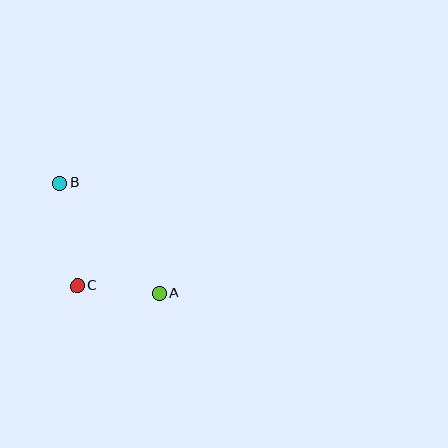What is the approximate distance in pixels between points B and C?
The distance between B and C is approximately 104 pixels.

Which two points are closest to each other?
Points A and C are closest to each other.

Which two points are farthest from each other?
Points A and B are farthest from each other.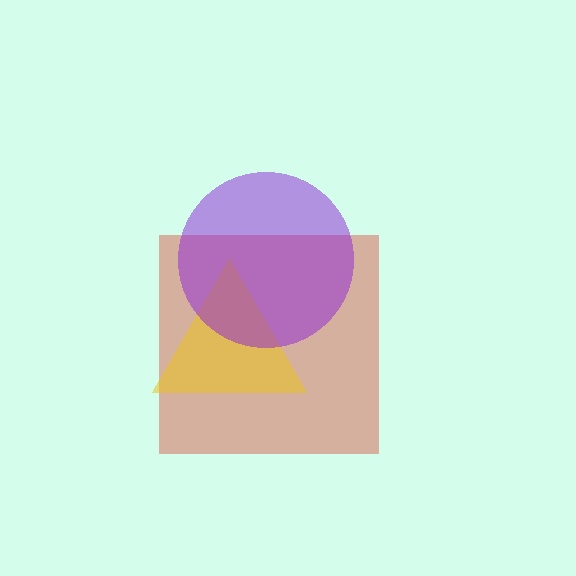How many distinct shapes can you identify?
There are 3 distinct shapes: a red square, a yellow triangle, a purple circle.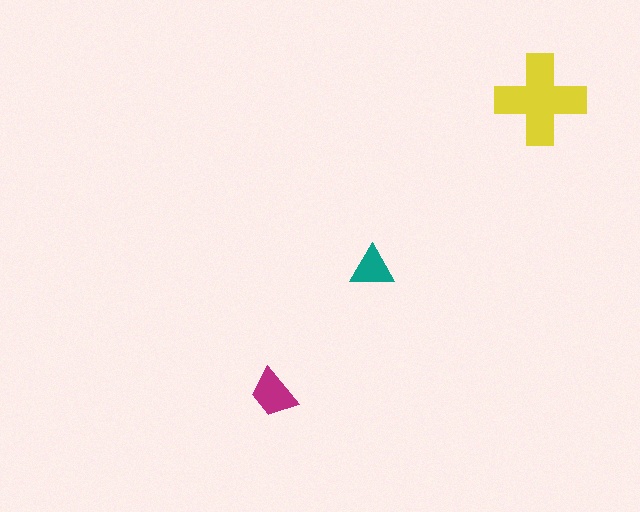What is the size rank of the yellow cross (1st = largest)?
1st.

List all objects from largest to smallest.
The yellow cross, the magenta trapezoid, the teal triangle.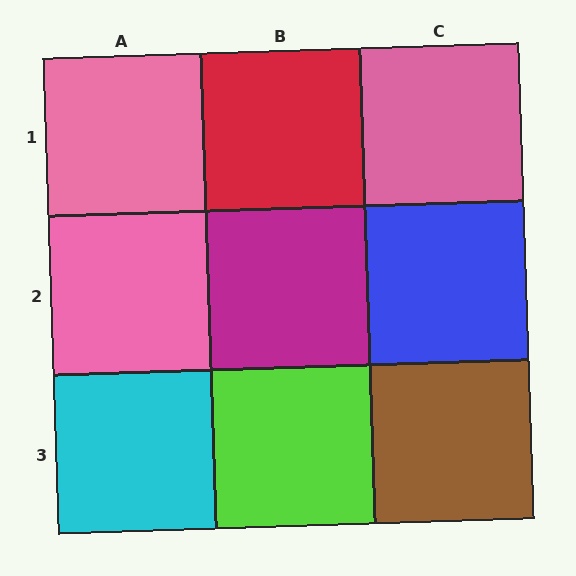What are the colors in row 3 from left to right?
Cyan, lime, brown.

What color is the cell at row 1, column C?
Pink.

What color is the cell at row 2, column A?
Pink.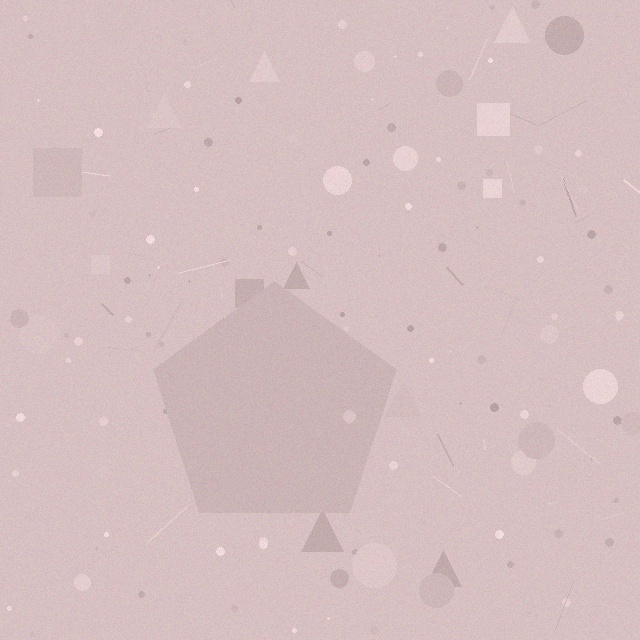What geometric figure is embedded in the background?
A pentagon is embedded in the background.